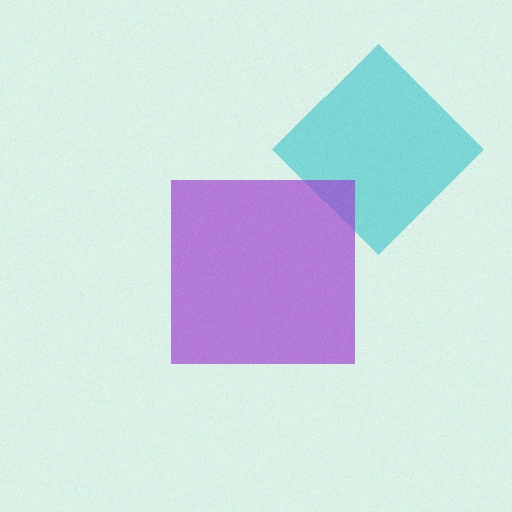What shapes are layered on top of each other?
The layered shapes are: a cyan diamond, a purple square.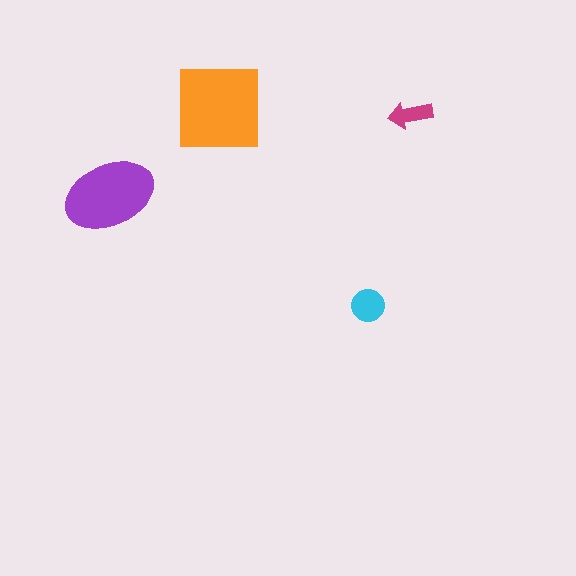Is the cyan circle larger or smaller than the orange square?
Smaller.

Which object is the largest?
The orange square.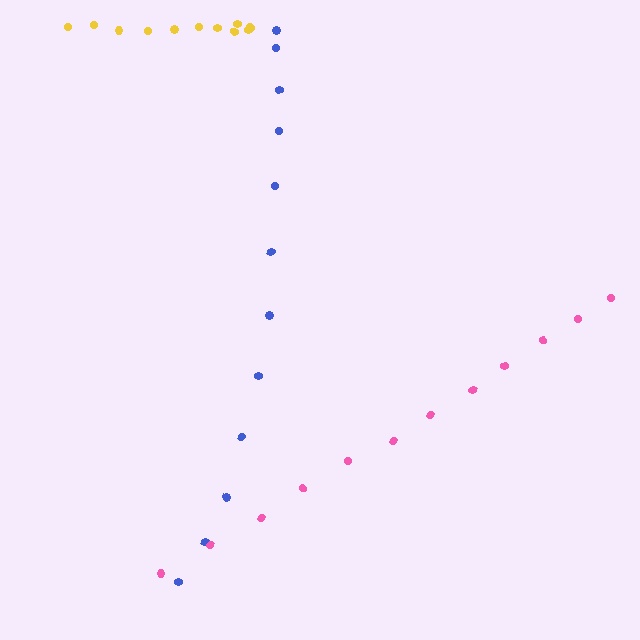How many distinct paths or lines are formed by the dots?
There are 3 distinct paths.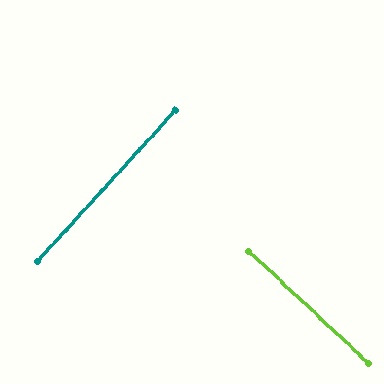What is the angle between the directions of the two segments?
Approximately 89 degrees.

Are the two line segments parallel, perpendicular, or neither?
Perpendicular — they meet at approximately 89°.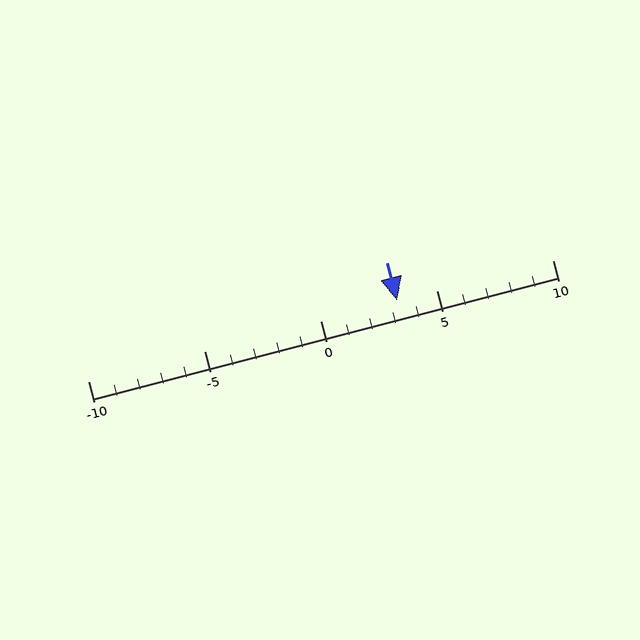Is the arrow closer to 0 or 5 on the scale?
The arrow is closer to 5.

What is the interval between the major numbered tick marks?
The major tick marks are spaced 5 units apart.